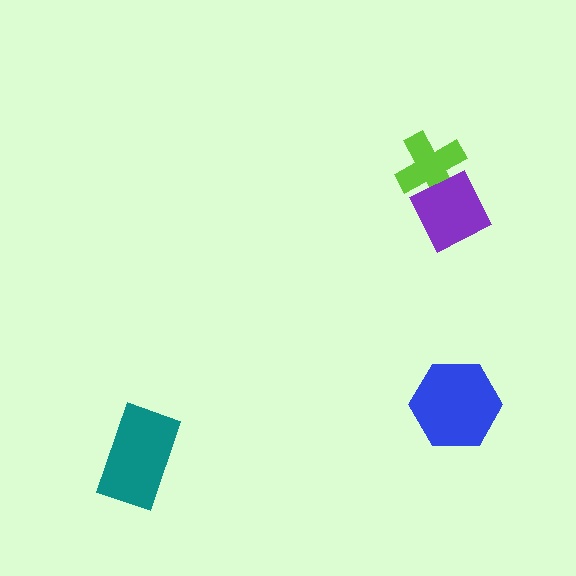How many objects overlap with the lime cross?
1 object overlaps with the lime cross.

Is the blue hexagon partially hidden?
No, no other shape covers it.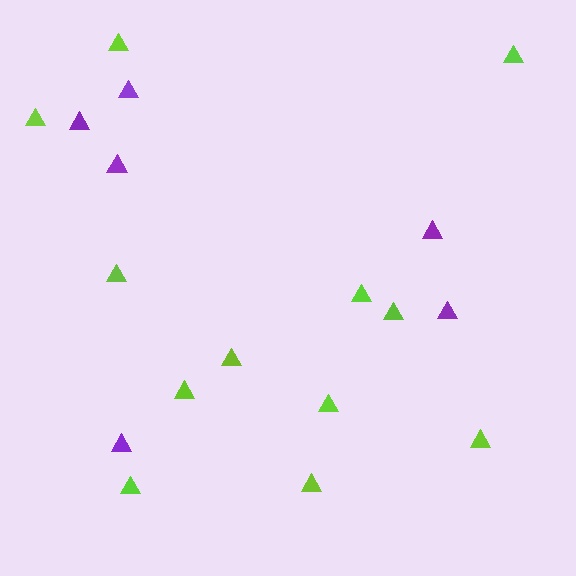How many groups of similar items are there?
There are 2 groups: one group of purple triangles (6) and one group of lime triangles (12).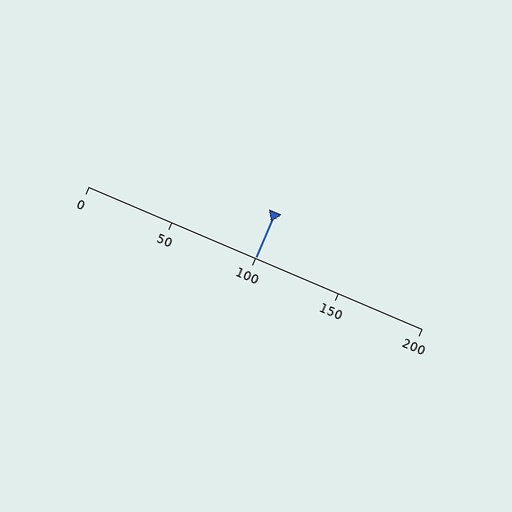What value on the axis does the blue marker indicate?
The marker indicates approximately 100.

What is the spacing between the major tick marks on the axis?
The major ticks are spaced 50 apart.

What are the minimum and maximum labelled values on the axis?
The axis runs from 0 to 200.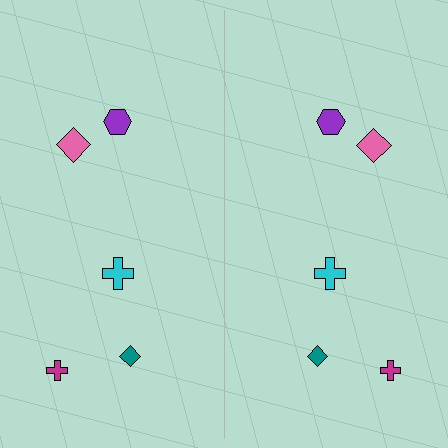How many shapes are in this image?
There are 10 shapes in this image.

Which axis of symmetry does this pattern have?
The pattern has a vertical axis of symmetry running through the center of the image.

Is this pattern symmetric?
Yes, this pattern has bilateral (reflection) symmetry.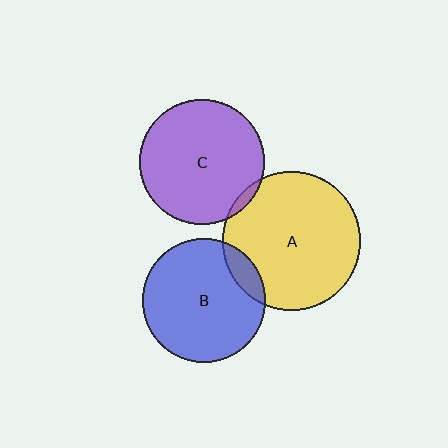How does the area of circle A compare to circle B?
Approximately 1.3 times.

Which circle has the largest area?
Circle A (yellow).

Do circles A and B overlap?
Yes.